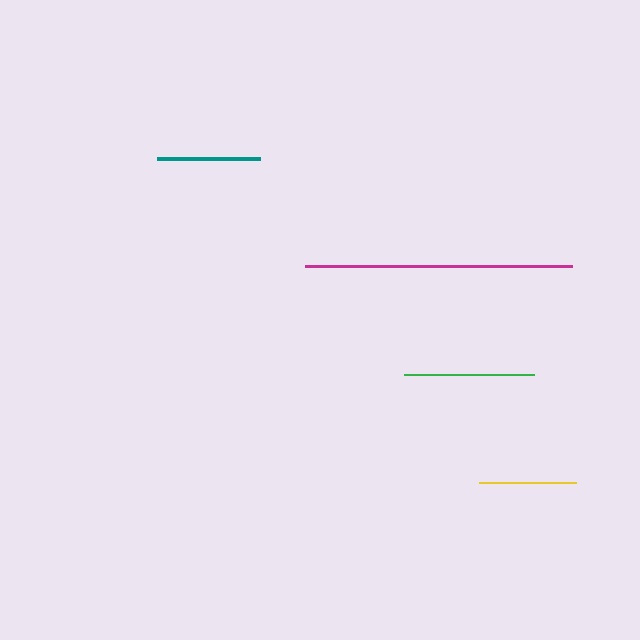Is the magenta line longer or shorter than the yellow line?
The magenta line is longer than the yellow line.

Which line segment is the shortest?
The yellow line is the shortest at approximately 97 pixels.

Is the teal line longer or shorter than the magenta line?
The magenta line is longer than the teal line.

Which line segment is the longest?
The magenta line is the longest at approximately 267 pixels.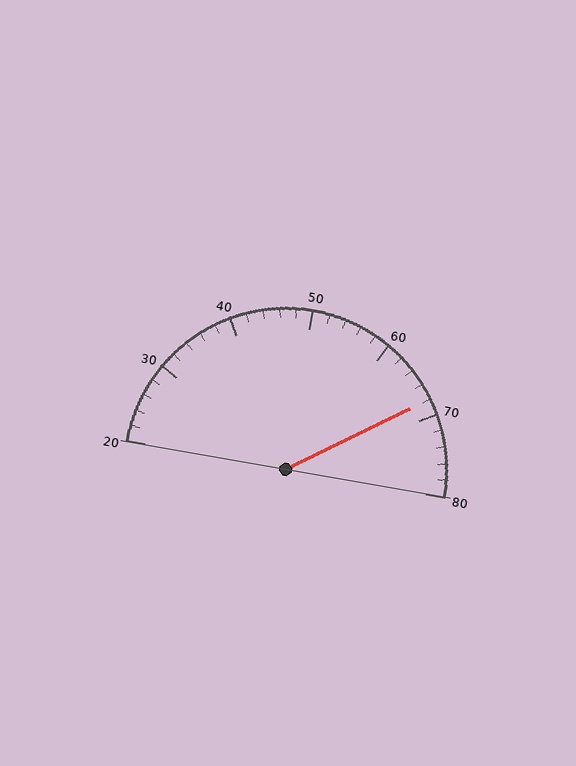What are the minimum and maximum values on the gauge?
The gauge ranges from 20 to 80.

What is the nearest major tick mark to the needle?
The nearest major tick mark is 70.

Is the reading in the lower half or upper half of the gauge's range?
The reading is in the upper half of the range (20 to 80).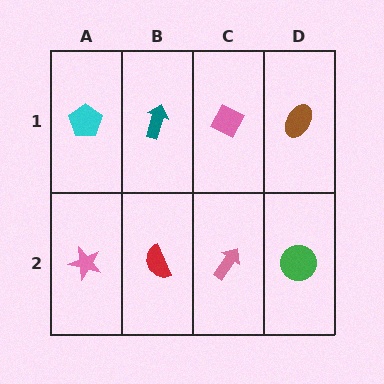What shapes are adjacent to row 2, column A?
A cyan pentagon (row 1, column A), a red semicircle (row 2, column B).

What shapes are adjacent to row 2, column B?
A teal arrow (row 1, column B), a pink star (row 2, column A), a pink arrow (row 2, column C).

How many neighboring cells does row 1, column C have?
3.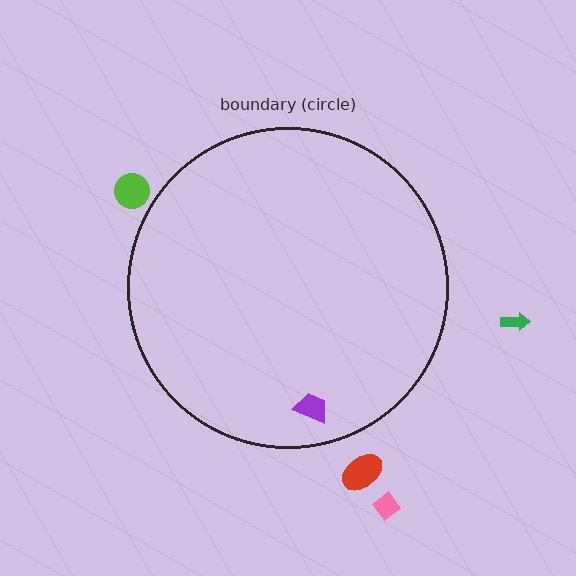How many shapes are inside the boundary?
1 inside, 4 outside.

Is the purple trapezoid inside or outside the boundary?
Inside.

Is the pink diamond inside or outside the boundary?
Outside.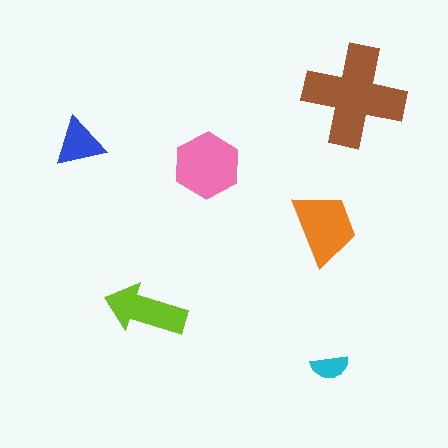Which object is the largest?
The brown cross.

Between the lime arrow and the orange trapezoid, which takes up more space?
The orange trapezoid.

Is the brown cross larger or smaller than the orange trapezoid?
Larger.